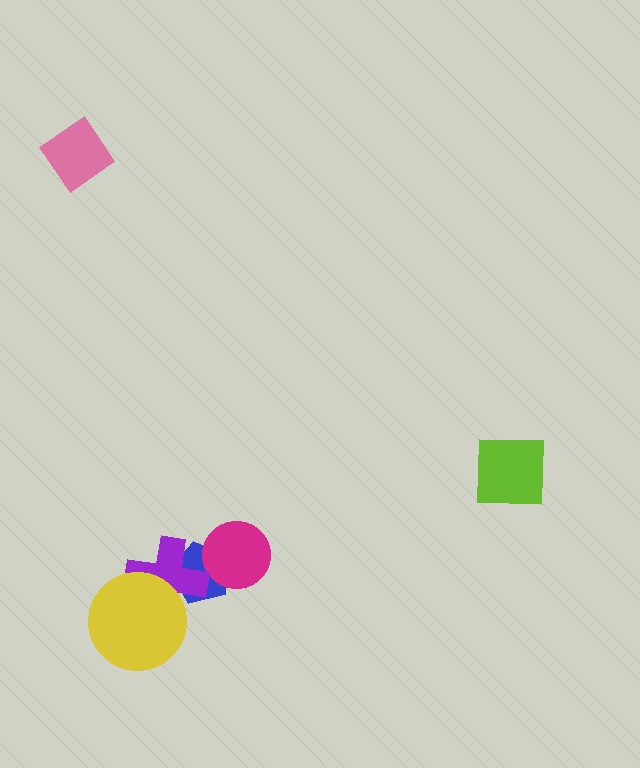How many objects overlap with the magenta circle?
1 object overlaps with the magenta circle.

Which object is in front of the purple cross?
The yellow circle is in front of the purple cross.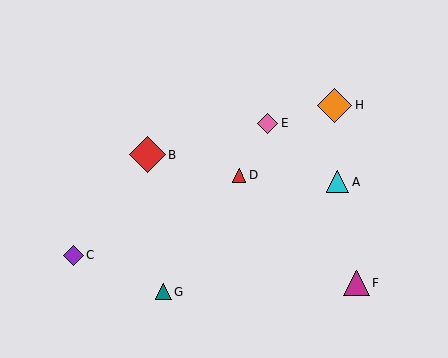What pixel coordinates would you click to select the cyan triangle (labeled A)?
Click at (338, 182) to select the cyan triangle A.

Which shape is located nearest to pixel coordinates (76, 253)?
The purple diamond (labeled C) at (73, 255) is nearest to that location.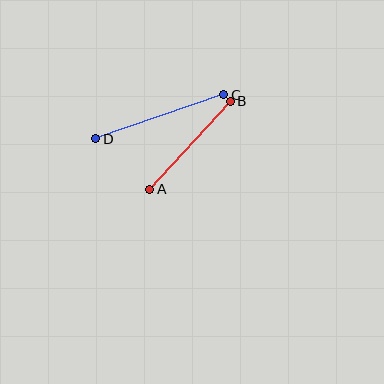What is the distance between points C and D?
The distance is approximately 135 pixels.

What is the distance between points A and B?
The distance is approximately 119 pixels.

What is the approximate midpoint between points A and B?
The midpoint is at approximately (190, 145) pixels.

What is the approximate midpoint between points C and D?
The midpoint is at approximately (160, 117) pixels.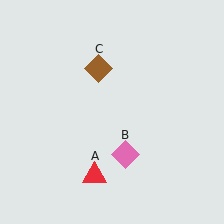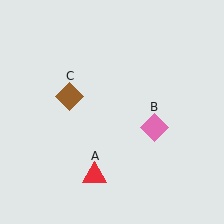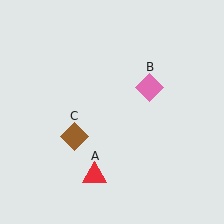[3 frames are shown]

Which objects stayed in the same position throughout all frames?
Red triangle (object A) remained stationary.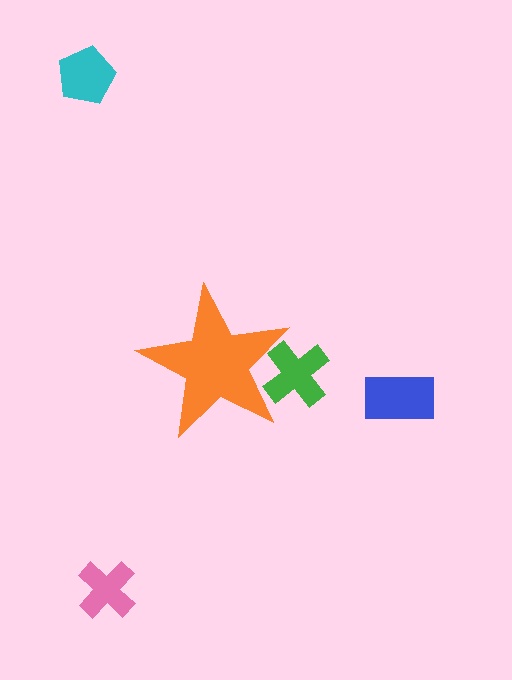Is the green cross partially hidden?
Yes, the green cross is partially hidden behind the orange star.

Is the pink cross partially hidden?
No, the pink cross is fully visible.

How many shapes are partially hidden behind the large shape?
1 shape is partially hidden.